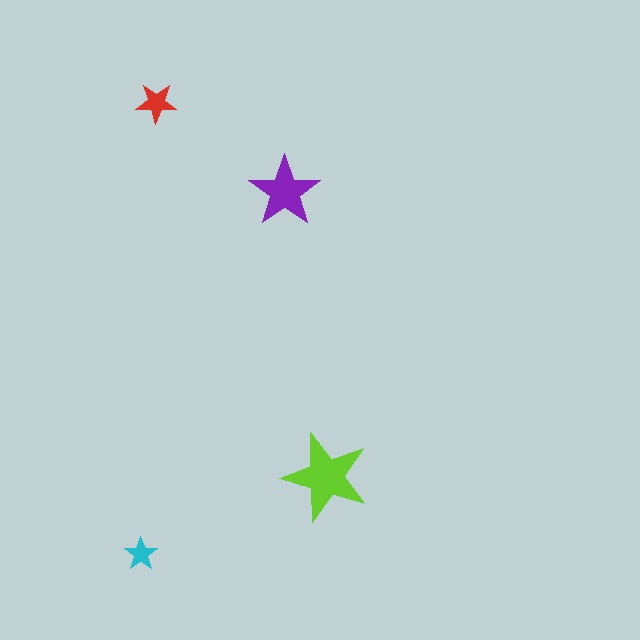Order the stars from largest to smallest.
the lime one, the purple one, the red one, the cyan one.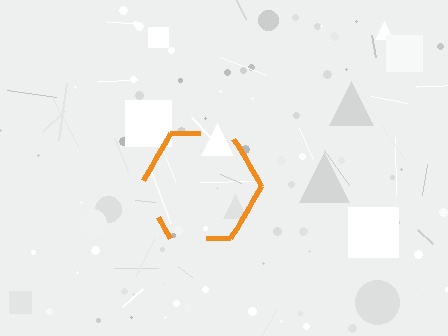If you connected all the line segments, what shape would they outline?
They would outline a hexagon.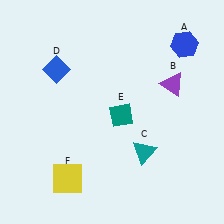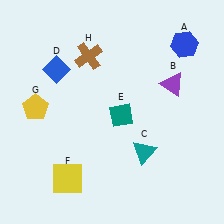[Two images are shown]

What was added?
A yellow pentagon (G), a brown cross (H) were added in Image 2.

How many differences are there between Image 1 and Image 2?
There are 2 differences between the two images.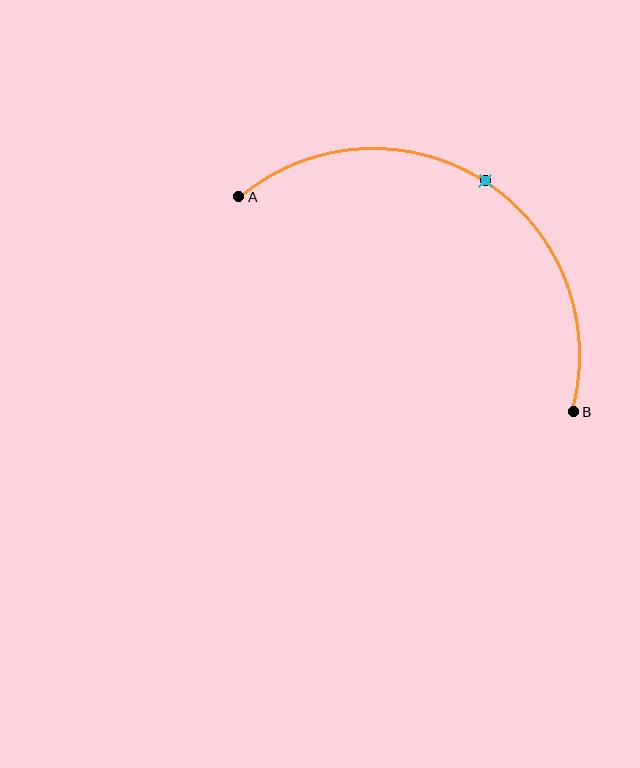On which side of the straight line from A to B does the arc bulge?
The arc bulges above the straight line connecting A and B.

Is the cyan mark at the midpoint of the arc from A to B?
Yes. The cyan mark lies on the arc at equal arc-length from both A and B — it is the arc midpoint.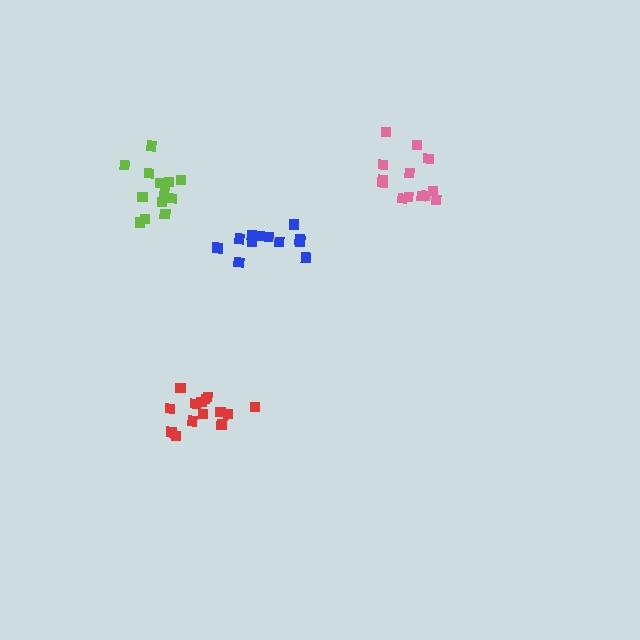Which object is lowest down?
The red cluster is bottommost.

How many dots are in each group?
Group 1: 12 dots, Group 2: 13 dots, Group 3: 13 dots, Group 4: 15 dots (53 total).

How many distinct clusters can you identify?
There are 4 distinct clusters.